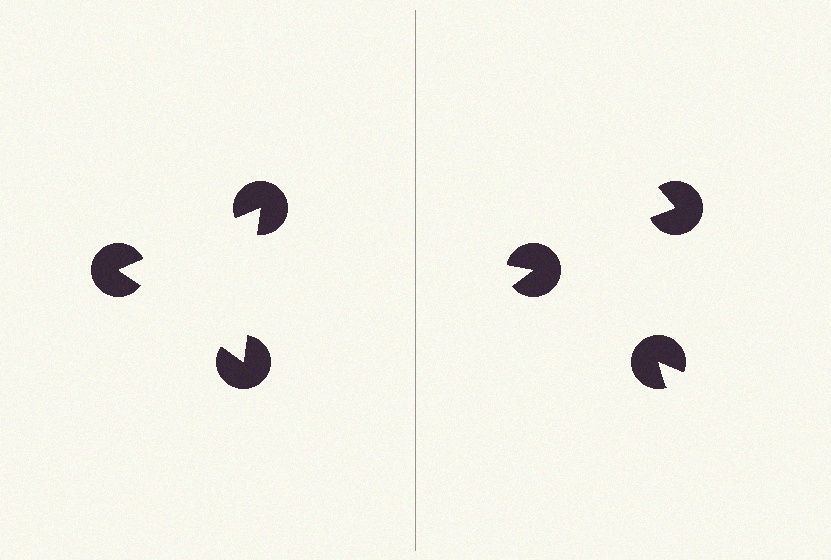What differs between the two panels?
The pac-man discs are positioned identically on both sides; only the wedge orientations differ. On the left they align to a triangle; on the right they are misaligned.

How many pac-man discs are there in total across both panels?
6 — 3 on each side.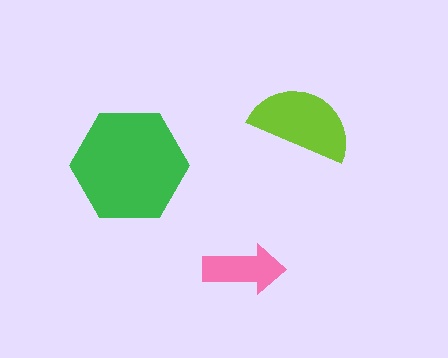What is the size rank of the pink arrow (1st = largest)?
3rd.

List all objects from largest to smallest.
The green hexagon, the lime semicircle, the pink arrow.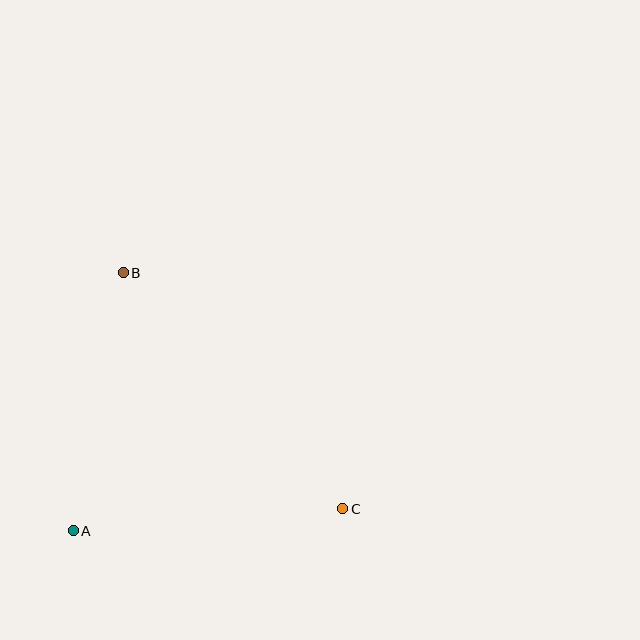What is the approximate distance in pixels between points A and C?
The distance between A and C is approximately 270 pixels.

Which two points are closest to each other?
Points A and B are closest to each other.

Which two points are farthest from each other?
Points B and C are farthest from each other.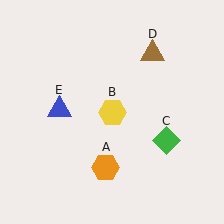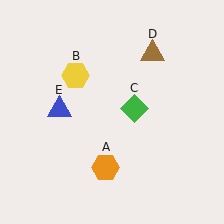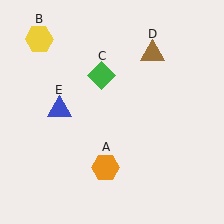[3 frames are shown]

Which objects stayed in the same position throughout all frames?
Orange hexagon (object A) and brown triangle (object D) and blue triangle (object E) remained stationary.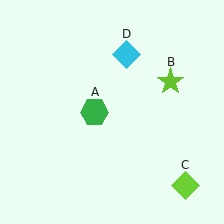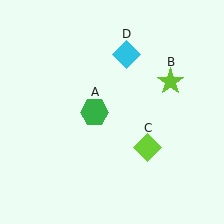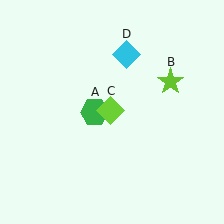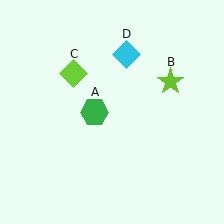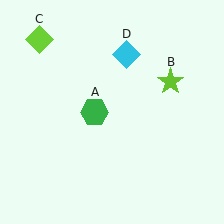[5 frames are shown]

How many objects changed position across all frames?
1 object changed position: lime diamond (object C).